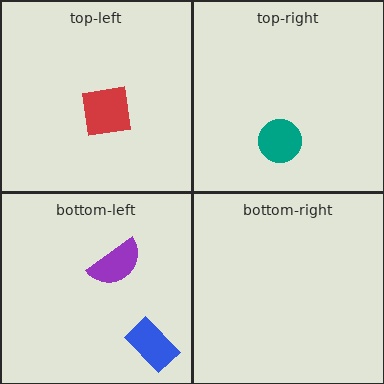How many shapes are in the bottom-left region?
2.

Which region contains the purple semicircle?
The bottom-left region.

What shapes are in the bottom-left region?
The purple semicircle, the blue rectangle.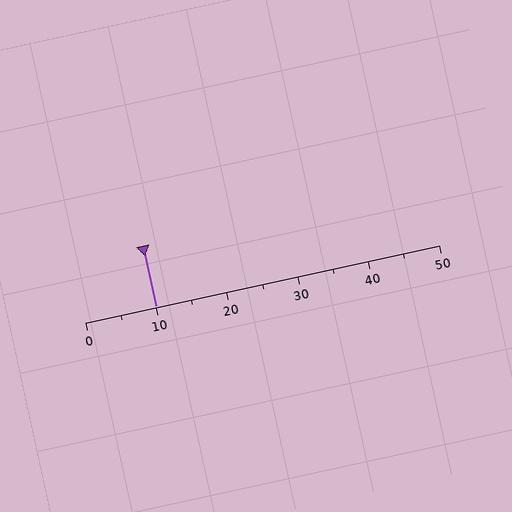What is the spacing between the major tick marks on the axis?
The major ticks are spaced 10 apart.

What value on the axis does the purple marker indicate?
The marker indicates approximately 10.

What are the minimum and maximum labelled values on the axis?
The axis runs from 0 to 50.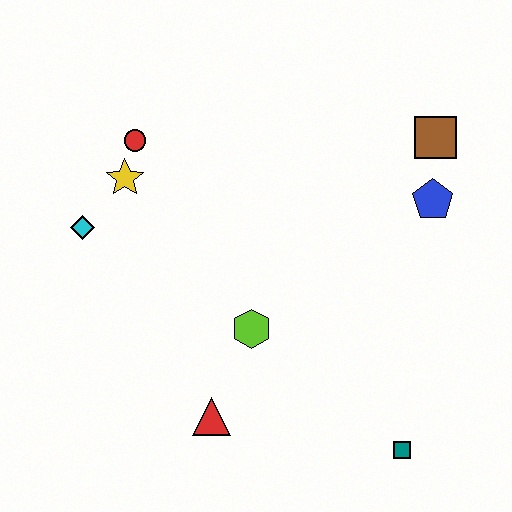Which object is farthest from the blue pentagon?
The cyan diamond is farthest from the blue pentagon.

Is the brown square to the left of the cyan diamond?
No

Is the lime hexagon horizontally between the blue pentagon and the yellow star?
Yes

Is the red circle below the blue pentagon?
No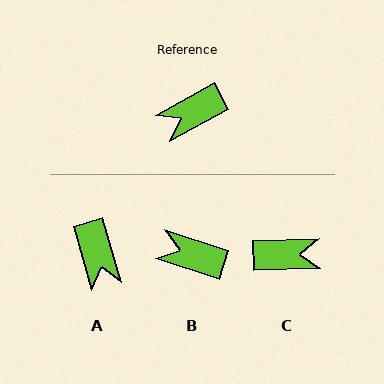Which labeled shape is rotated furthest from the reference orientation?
C, about 153 degrees away.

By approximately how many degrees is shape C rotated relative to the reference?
Approximately 153 degrees counter-clockwise.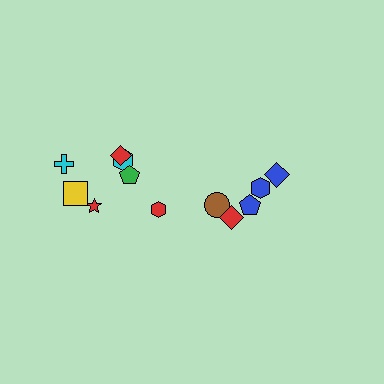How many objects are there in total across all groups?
There are 12 objects.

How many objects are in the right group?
There are 5 objects.